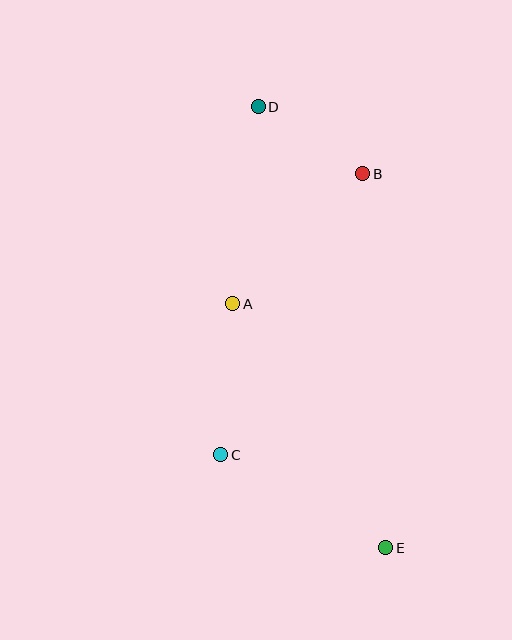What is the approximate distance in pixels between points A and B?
The distance between A and B is approximately 184 pixels.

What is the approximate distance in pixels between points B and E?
The distance between B and E is approximately 375 pixels.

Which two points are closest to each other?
Points B and D are closest to each other.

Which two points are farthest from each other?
Points D and E are farthest from each other.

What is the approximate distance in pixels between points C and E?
The distance between C and E is approximately 189 pixels.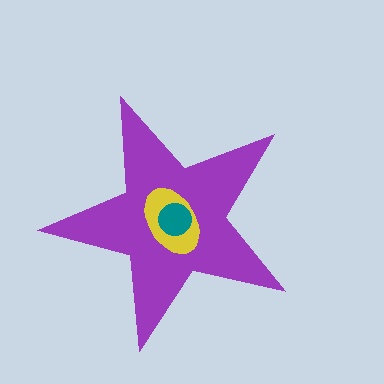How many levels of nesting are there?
3.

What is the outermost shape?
The purple star.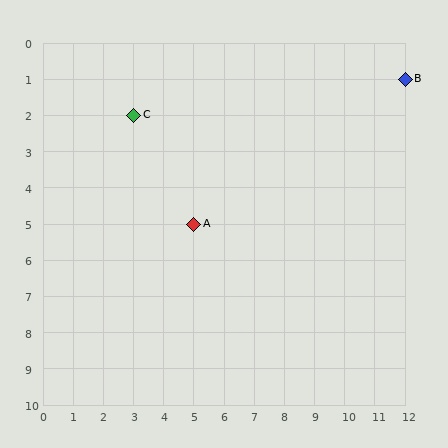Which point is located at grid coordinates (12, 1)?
Point B is at (12, 1).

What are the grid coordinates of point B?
Point B is at grid coordinates (12, 1).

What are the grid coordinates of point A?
Point A is at grid coordinates (5, 5).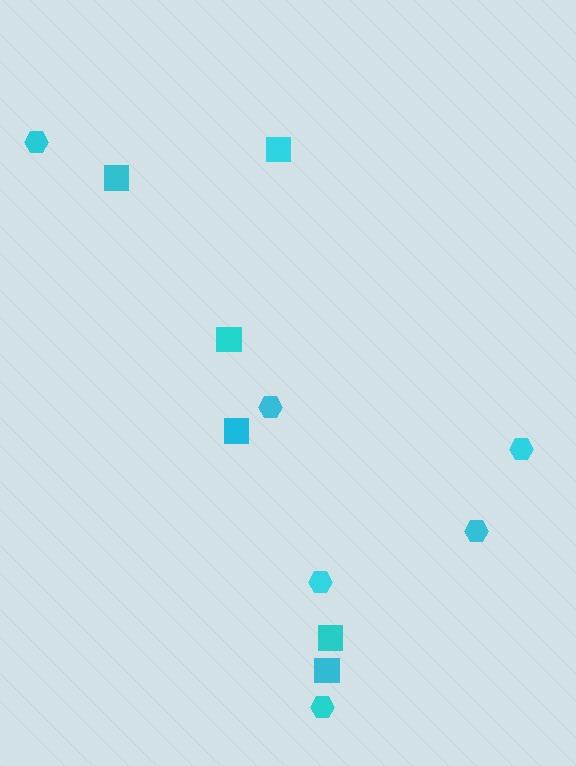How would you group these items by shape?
There are 2 groups: one group of squares (6) and one group of hexagons (6).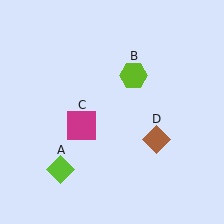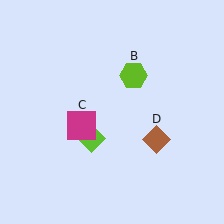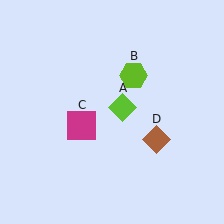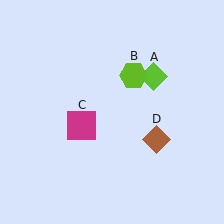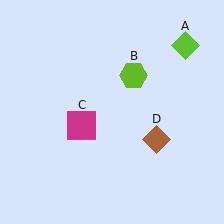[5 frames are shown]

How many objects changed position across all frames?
1 object changed position: lime diamond (object A).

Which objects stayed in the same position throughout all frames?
Lime hexagon (object B) and magenta square (object C) and brown diamond (object D) remained stationary.